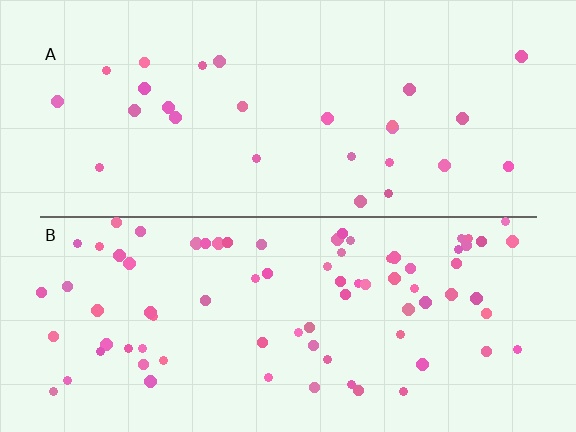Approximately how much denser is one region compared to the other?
Approximately 2.9× — region B over region A.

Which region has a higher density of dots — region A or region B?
B (the bottom).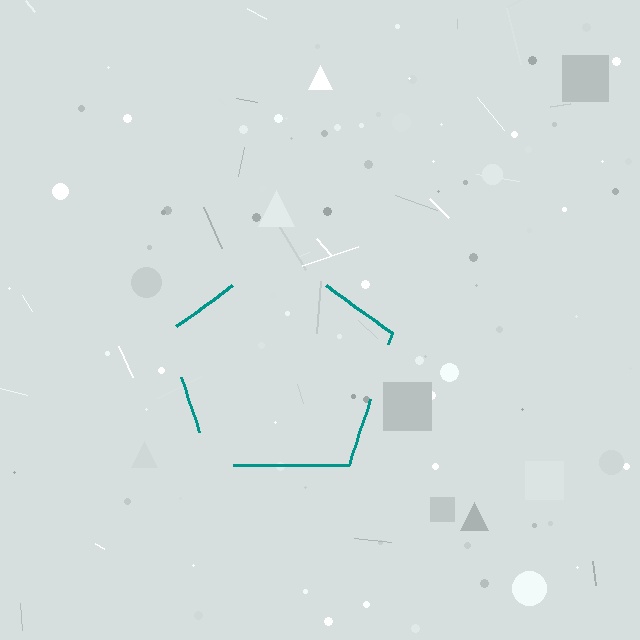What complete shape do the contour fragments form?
The contour fragments form a pentagon.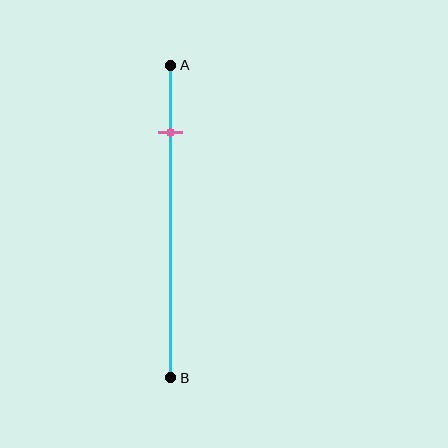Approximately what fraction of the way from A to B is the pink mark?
The pink mark is approximately 20% of the way from A to B.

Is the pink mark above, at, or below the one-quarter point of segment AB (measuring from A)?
The pink mark is above the one-quarter point of segment AB.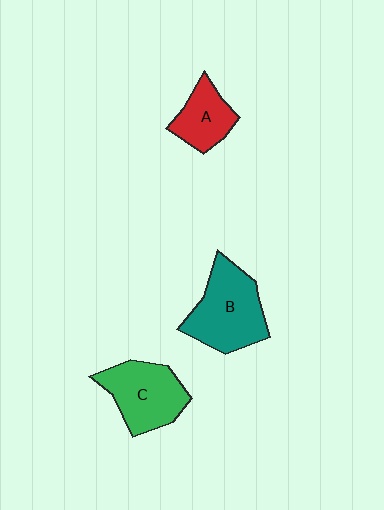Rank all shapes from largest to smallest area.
From largest to smallest: B (teal), C (green), A (red).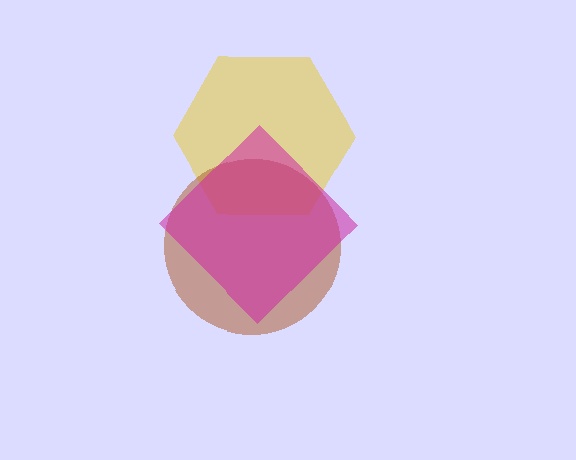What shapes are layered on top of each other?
The layered shapes are: a yellow hexagon, a brown circle, a magenta diamond.